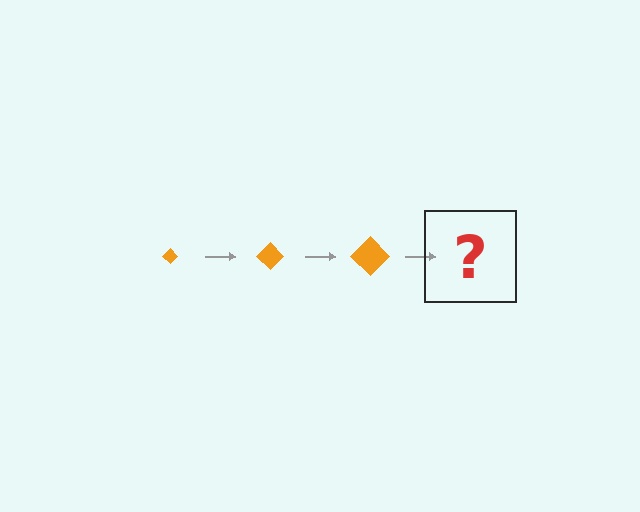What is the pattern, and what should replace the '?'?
The pattern is that the diamond gets progressively larger each step. The '?' should be an orange diamond, larger than the previous one.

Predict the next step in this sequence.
The next step is an orange diamond, larger than the previous one.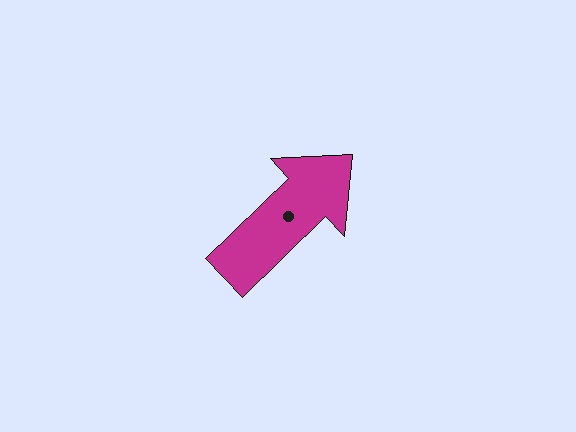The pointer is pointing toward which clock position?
Roughly 2 o'clock.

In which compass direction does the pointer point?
Northeast.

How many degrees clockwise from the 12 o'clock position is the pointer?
Approximately 46 degrees.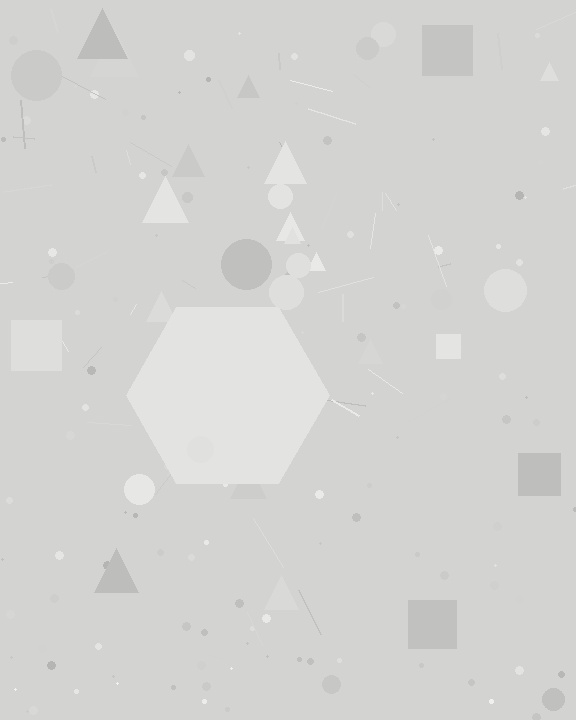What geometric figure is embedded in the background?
A hexagon is embedded in the background.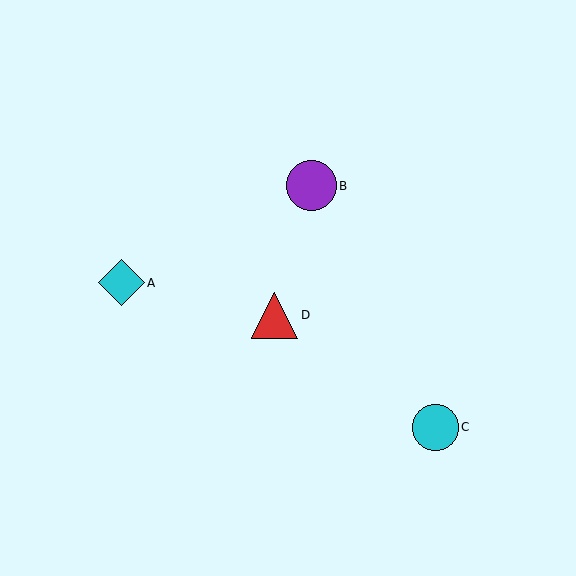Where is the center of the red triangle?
The center of the red triangle is at (275, 315).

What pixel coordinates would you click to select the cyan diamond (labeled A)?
Click at (122, 283) to select the cyan diamond A.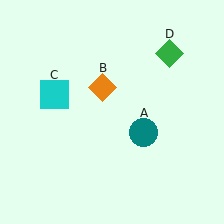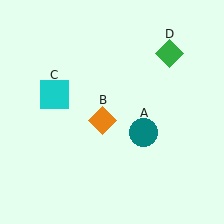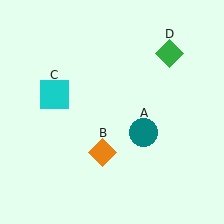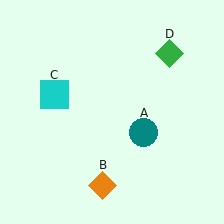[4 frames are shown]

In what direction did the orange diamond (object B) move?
The orange diamond (object B) moved down.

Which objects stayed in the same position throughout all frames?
Teal circle (object A) and cyan square (object C) and green diamond (object D) remained stationary.